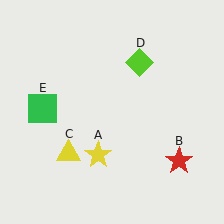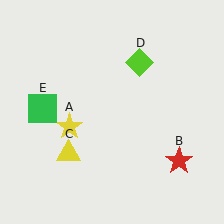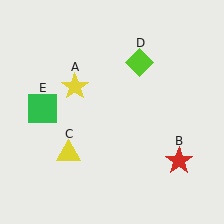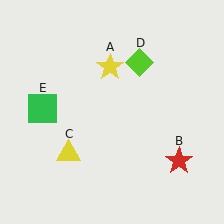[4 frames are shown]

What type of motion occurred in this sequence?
The yellow star (object A) rotated clockwise around the center of the scene.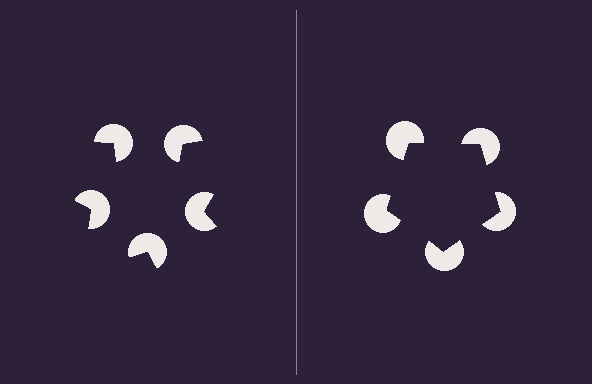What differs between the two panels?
The pac-man discs are positioned identically on both sides; only the wedge orientations differ. On the right they align to a pentagon; on the left they are misaligned.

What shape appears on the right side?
An illusory pentagon.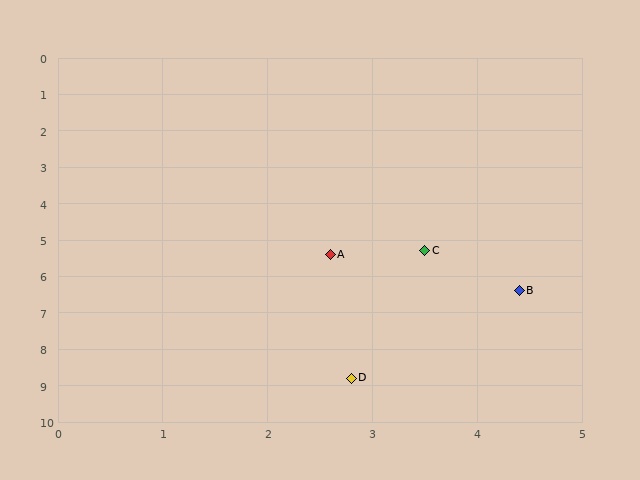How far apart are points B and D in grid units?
Points B and D are about 2.9 grid units apart.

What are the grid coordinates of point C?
Point C is at approximately (3.5, 5.3).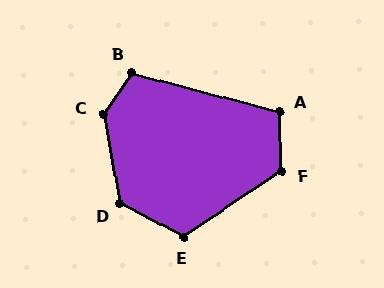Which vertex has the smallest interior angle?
A, at approximately 107 degrees.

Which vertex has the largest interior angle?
C, at approximately 135 degrees.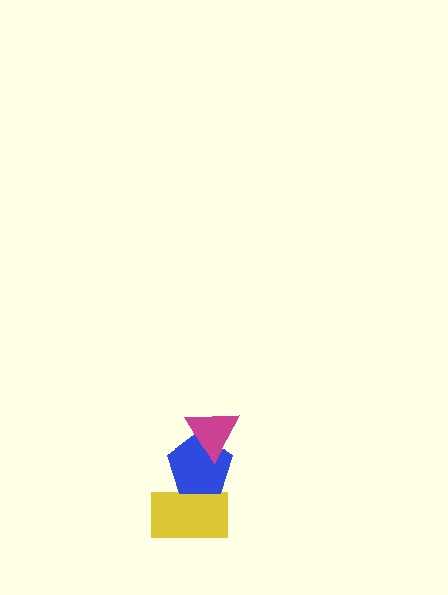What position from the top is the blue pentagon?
The blue pentagon is 2nd from the top.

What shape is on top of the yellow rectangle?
The blue pentagon is on top of the yellow rectangle.